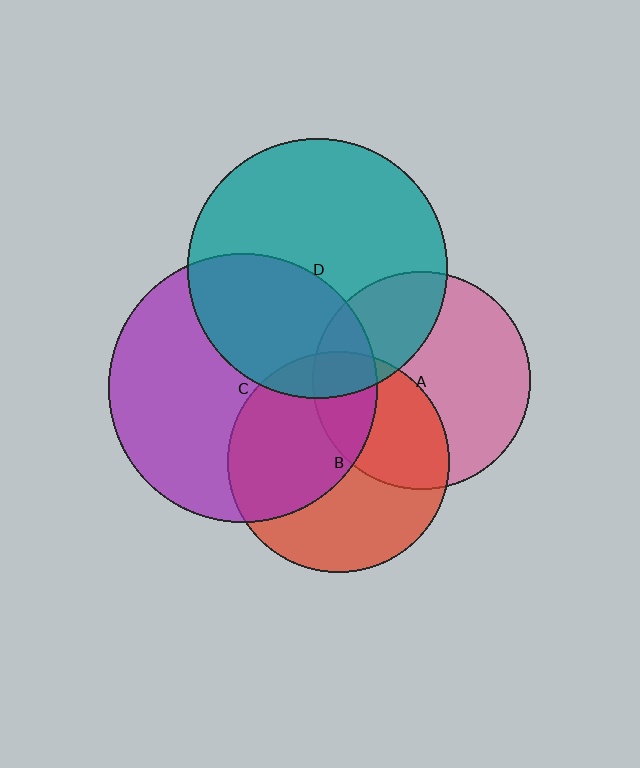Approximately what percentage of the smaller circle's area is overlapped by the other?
Approximately 35%.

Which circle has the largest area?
Circle C (purple).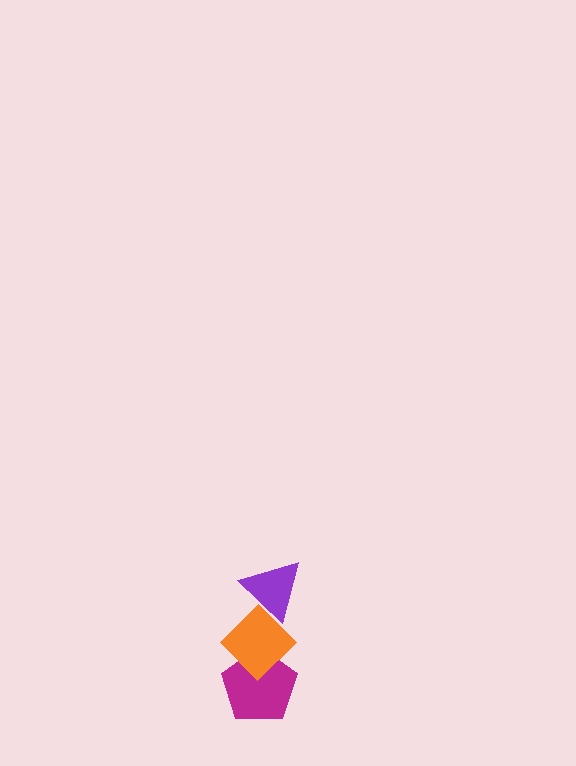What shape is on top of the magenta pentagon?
The orange diamond is on top of the magenta pentagon.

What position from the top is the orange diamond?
The orange diamond is 2nd from the top.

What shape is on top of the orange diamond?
The purple triangle is on top of the orange diamond.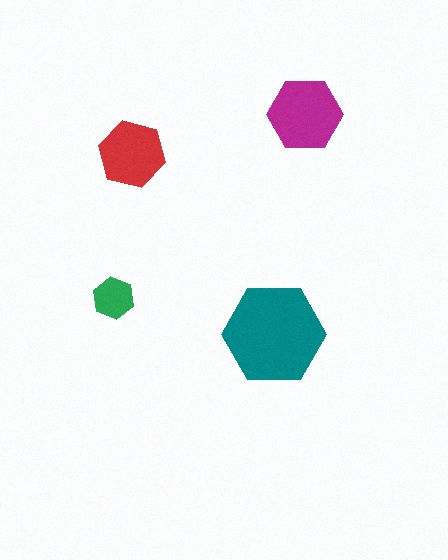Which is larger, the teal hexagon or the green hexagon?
The teal one.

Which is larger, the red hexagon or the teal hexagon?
The teal one.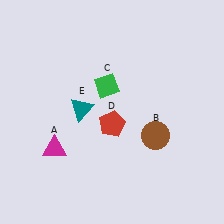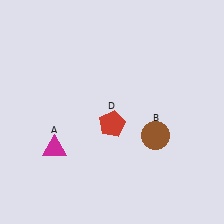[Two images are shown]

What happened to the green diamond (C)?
The green diamond (C) was removed in Image 2. It was in the top-left area of Image 1.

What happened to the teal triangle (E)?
The teal triangle (E) was removed in Image 2. It was in the top-left area of Image 1.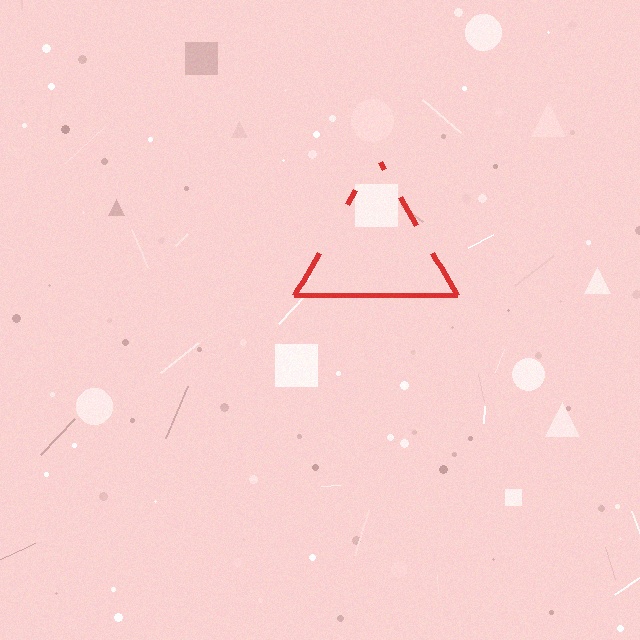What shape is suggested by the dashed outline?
The dashed outline suggests a triangle.